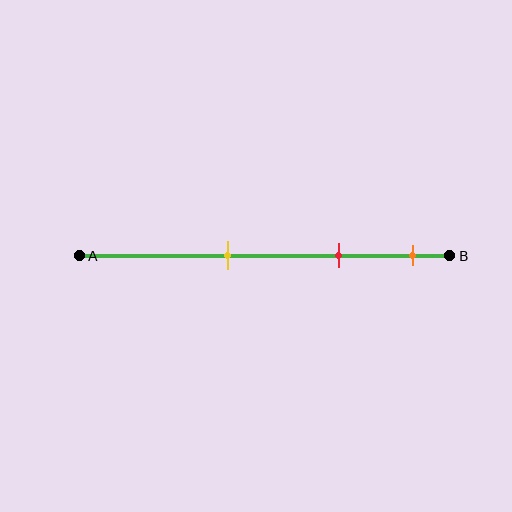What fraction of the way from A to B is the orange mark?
The orange mark is approximately 90% (0.9) of the way from A to B.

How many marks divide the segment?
There are 3 marks dividing the segment.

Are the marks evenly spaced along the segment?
Yes, the marks are approximately evenly spaced.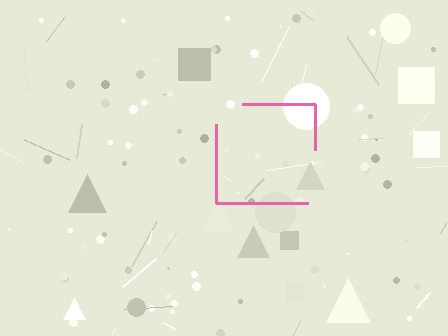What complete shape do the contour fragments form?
The contour fragments form a square.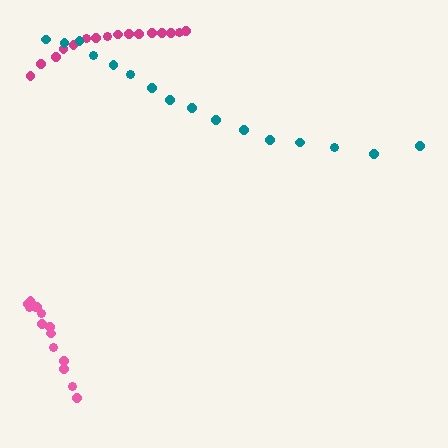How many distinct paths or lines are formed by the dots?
There are 3 distinct paths.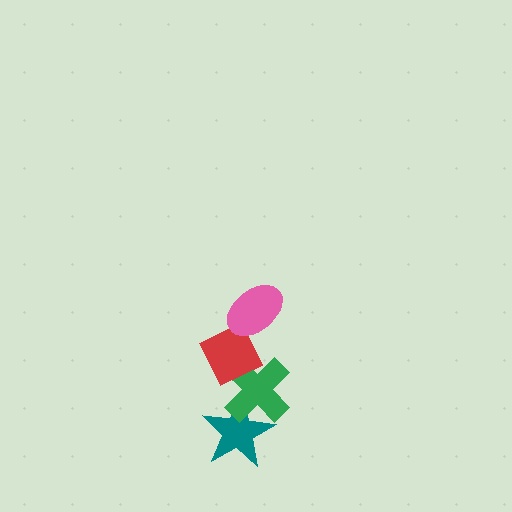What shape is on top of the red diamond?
The pink ellipse is on top of the red diamond.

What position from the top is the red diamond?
The red diamond is 2nd from the top.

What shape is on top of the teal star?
The green cross is on top of the teal star.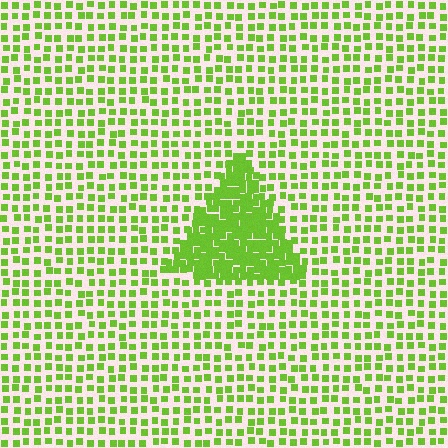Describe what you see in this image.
The image contains small lime elements arranged at two different densities. A triangle-shaped region is visible where the elements are more densely packed than the surrounding area.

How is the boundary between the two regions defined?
The boundary is defined by a change in element density (approximately 2.6x ratio). All elements are the same color, size, and shape.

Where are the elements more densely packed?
The elements are more densely packed inside the triangle boundary.